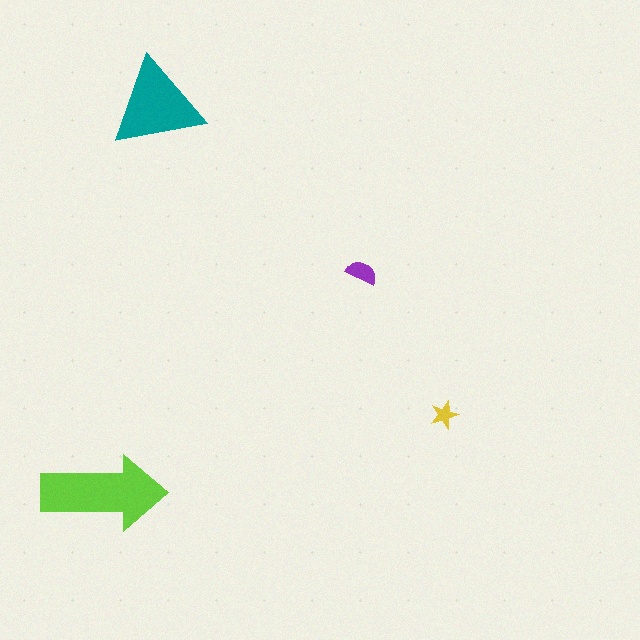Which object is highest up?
The teal triangle is topmost.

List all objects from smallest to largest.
The yellow star, the purple semicircle, the teal triangle, the lime arrow.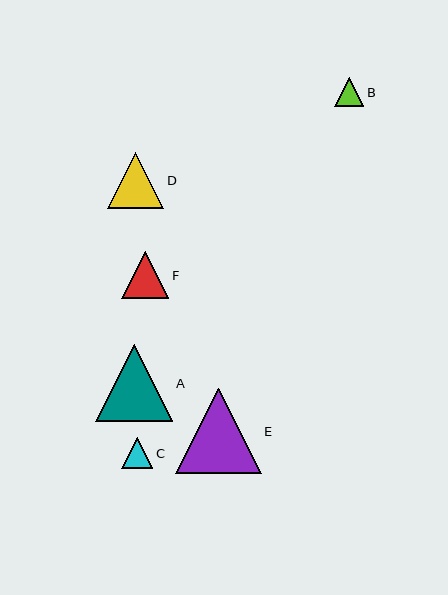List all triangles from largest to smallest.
From largest to smallest: E, A, D, F, C, B.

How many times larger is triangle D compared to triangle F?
Triangle D is approximately 1.2 times the size of triangle F.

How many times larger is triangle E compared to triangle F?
Triangle E is approximately 1.8 times the size of triangle F.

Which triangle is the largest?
Triangle E is the largest with a size of approximately 86 pixels.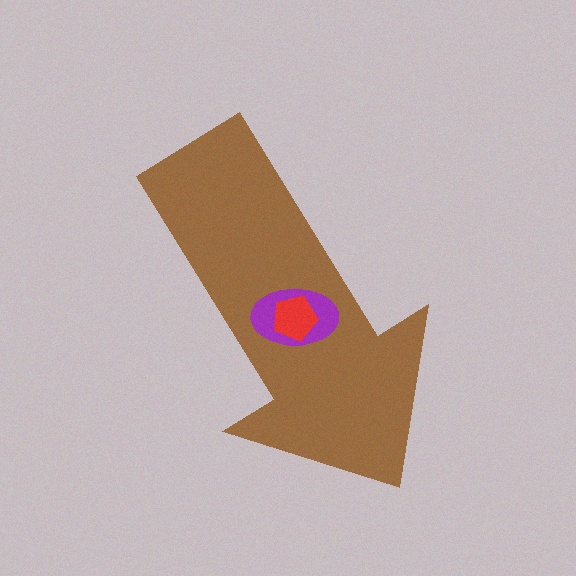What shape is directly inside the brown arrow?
The purple ellipse.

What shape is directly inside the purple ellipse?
The red pentagon.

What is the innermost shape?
The red pentagon.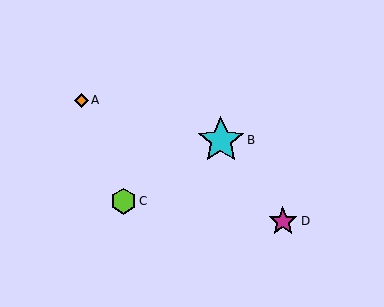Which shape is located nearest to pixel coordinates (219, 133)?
The cyan star (labeled B) at (221, 140) is nearest to that location.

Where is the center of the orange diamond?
The center of the orange diamond is at (81, 100).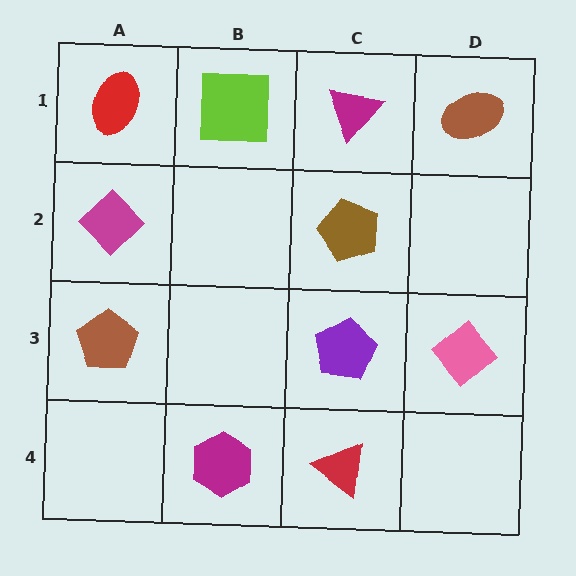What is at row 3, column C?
A purple pentagon.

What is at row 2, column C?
A brown pentagon.